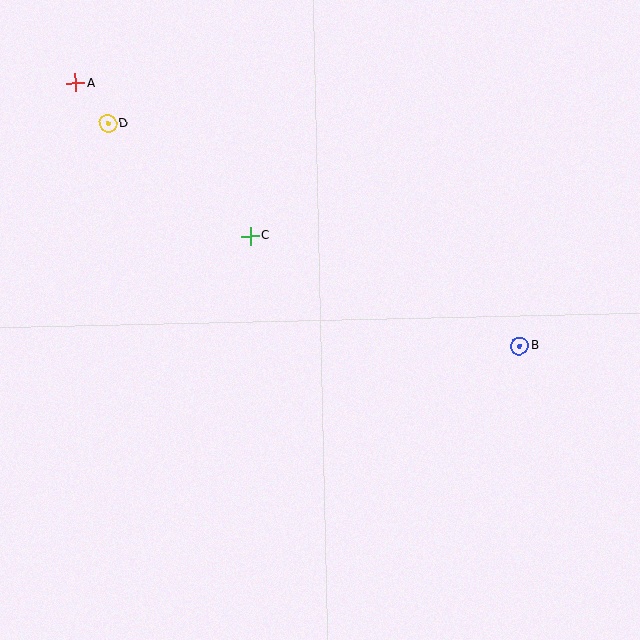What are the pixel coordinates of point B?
Point B is at (519, 346).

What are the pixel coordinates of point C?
Point C is at (251, 236).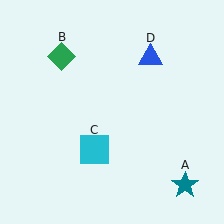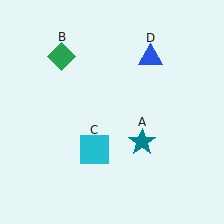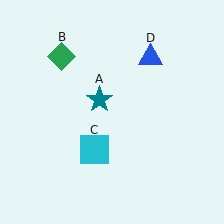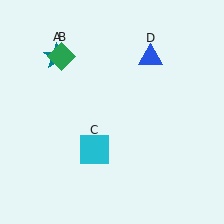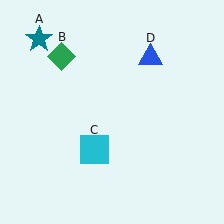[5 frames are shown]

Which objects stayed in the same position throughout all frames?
Green diamond (object B) and cyan square (object C) and blue triangle (object D) remained stationary.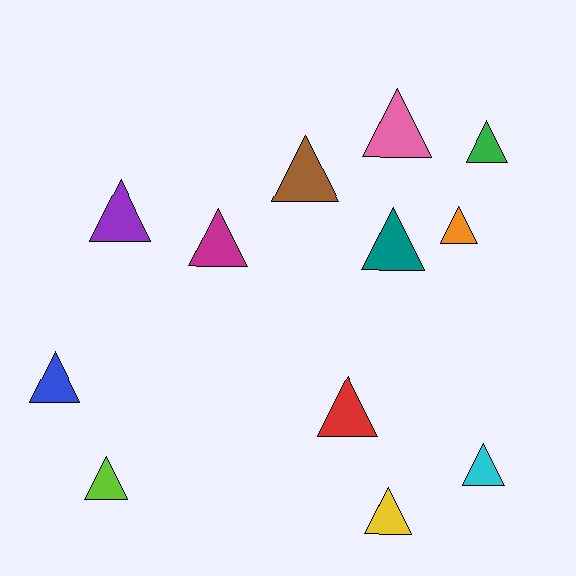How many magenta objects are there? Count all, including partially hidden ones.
There is 1 magenta object.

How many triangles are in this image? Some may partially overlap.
There are 12 triangles.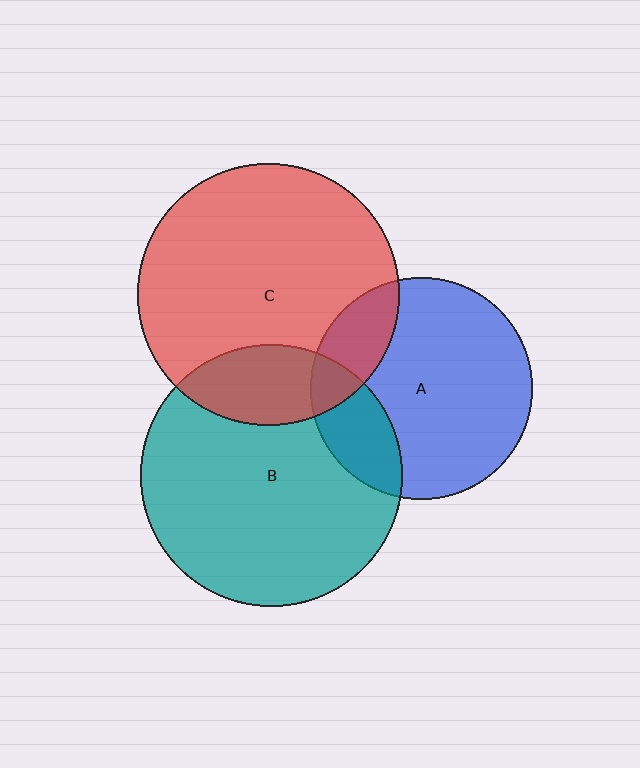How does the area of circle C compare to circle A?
Approximately 1.4 times.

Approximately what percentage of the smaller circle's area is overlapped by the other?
Approximately 20%.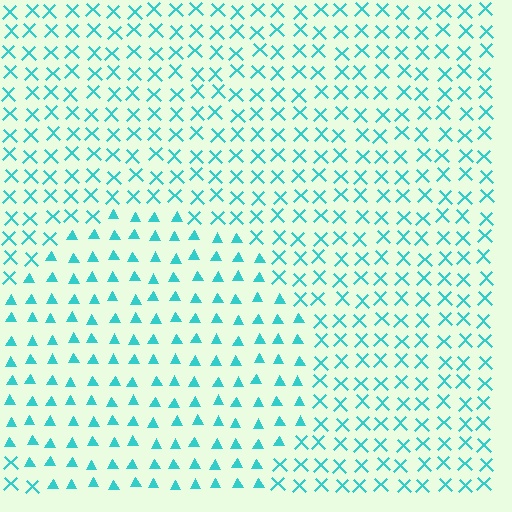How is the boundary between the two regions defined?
The boundary is defined by a change in element shape: triangles inside vs. X marks outside. All elements share the same color and spacing.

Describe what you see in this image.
The image is filled with small cyan elements arranged in a uniform grid. A circle-shaped region contains triangles, while the surrounding area contains X marks. The boundary is defined purely by the change in element shape.